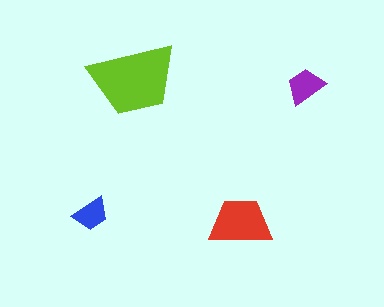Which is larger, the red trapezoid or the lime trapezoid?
The lime one.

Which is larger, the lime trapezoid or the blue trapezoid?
The lime one.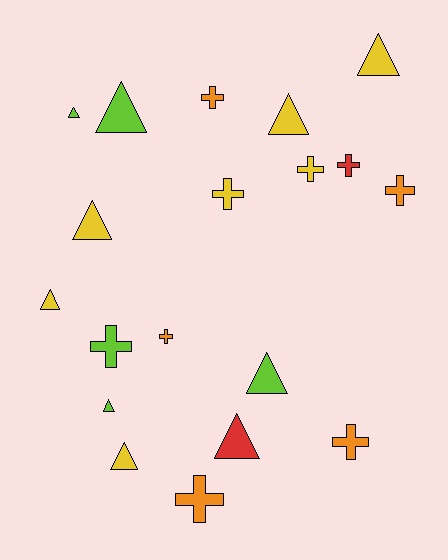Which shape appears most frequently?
Triangle, with 10 objects.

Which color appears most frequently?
Yellow, with 7 objects.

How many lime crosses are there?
There is 1 lime cross.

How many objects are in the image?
There are 19 objects.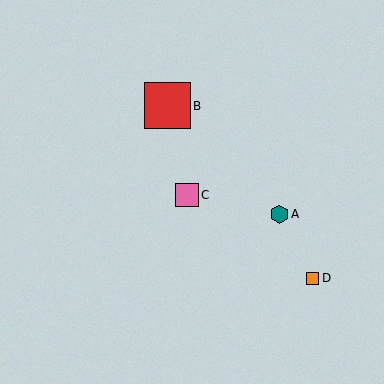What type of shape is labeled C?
Shape C is a pink square.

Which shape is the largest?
The red square (labeled B) is the largest.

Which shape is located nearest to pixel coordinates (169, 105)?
The red square (labeled B) at (167, 106) is nearest to that location.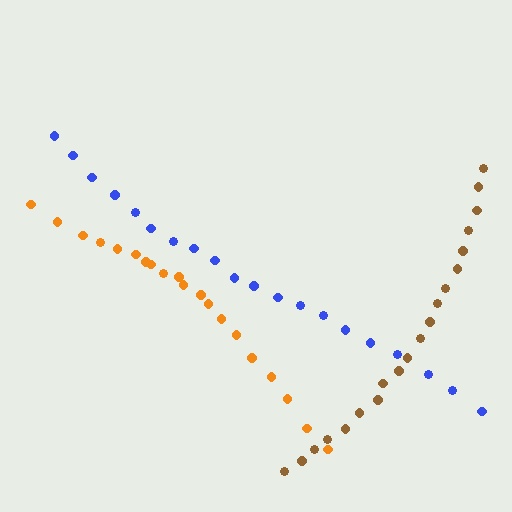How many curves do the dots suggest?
There are 3 distinct paths.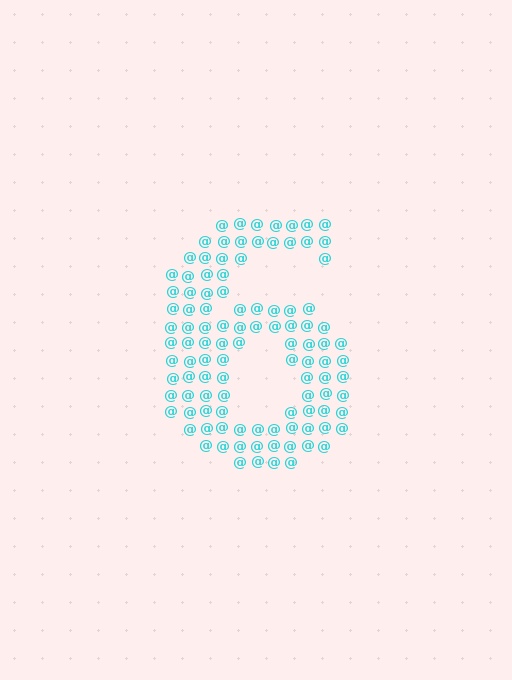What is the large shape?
The large shape is the digit 6.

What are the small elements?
The small elements are at signs.